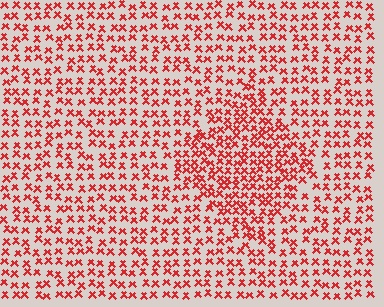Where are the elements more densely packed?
The elements are more densely packed inside the diamond boundary.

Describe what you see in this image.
The image contains small red elements arranged at two different densities. A diamond-shaped region is visible where the elements are more densely packed than the surrounding area.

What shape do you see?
I see a diamond.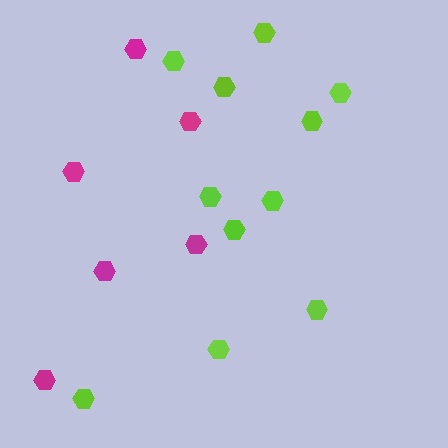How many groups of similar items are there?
There are 2 groups: one group of magenta hexagons (6) and one group of lime hexagons (11).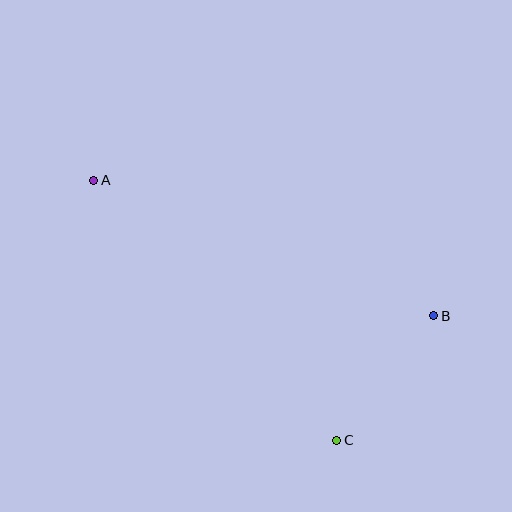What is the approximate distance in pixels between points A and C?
The distance between A and C is approximately 356 pixels.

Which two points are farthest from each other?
Points A and B are farthest from each other.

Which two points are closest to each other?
Points B and C are closest to each other.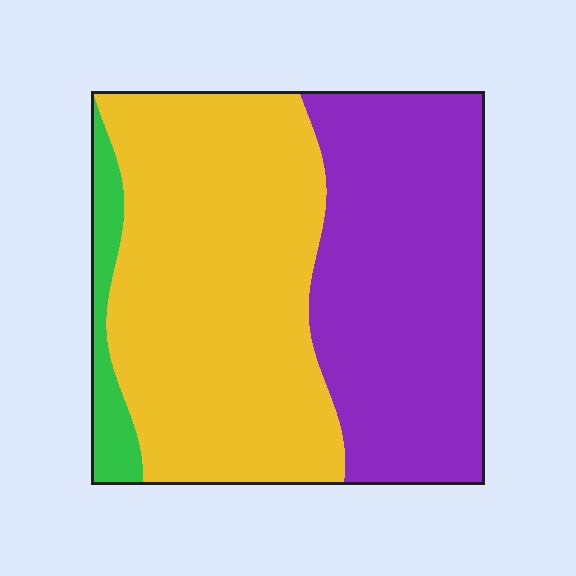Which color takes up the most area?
Yellow, at roughly 50%.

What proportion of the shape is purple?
Purple takes up about two fifths (2/5) of the shape.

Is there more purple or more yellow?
Yellow.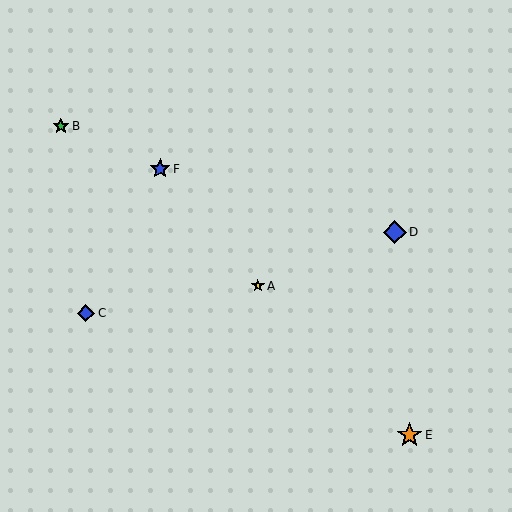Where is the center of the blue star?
The center of the blue star is at (160, 169).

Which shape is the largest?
The orange star (labeled E) is the largest.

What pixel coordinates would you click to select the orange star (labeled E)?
Click at (410, 435) to select the orange star E.